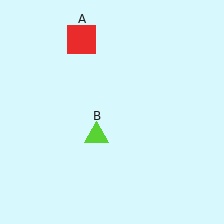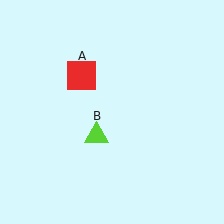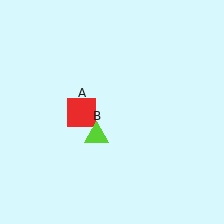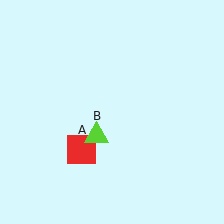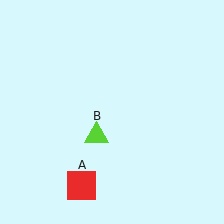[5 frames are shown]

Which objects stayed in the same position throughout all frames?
Lime triangle (object B) remained stationary.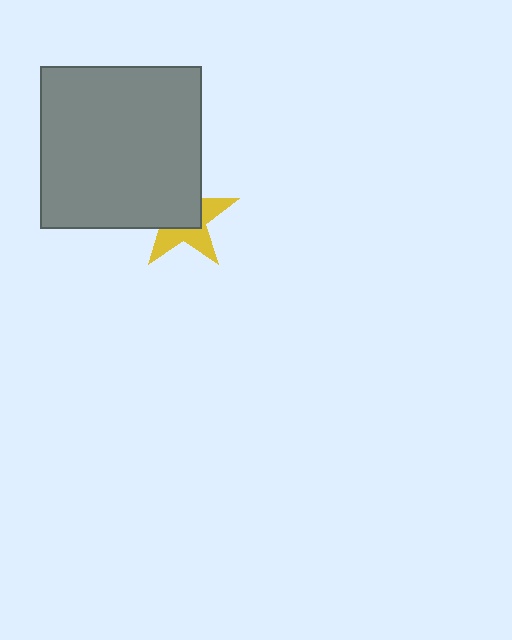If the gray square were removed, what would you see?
You would see the complete yellow star.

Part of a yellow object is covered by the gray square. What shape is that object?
It is a star.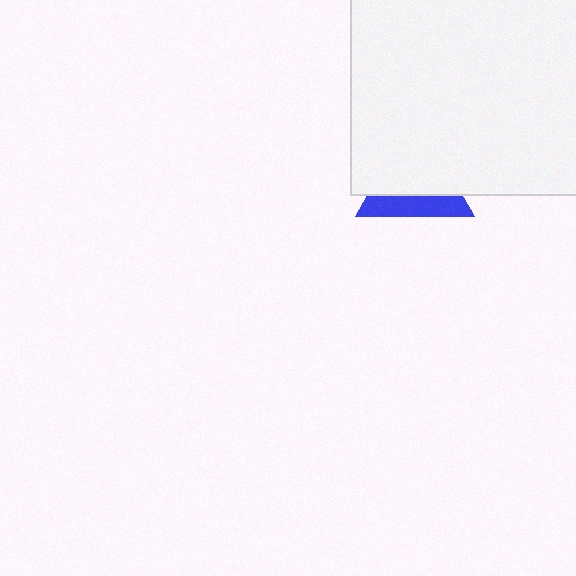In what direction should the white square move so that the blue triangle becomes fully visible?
The white square should move up. That is the shortest direction to clear the overlap and leave the blue triangle fully visible.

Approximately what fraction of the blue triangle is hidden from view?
Roughly 62% of the blue triangle is hidden behind the white square.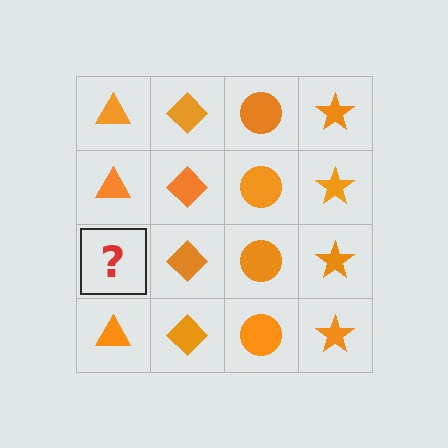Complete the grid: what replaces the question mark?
The question mark should be replaced with an orange triangle.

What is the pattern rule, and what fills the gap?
The rule is that each column has a consistent shape. The gap should be filled with an orange triangle.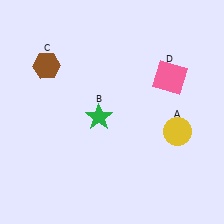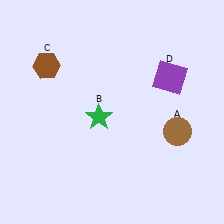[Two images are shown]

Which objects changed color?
A changed from yellow to brown. D changed from pink to purple.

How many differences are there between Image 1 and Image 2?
There are 2 differences between the two images.